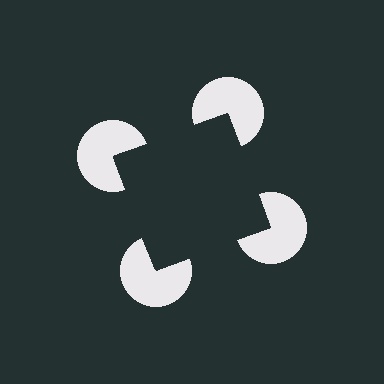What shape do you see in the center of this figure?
An illusory square — its edges are inferred from the aligned wedge cuts in the pac-man discs, not physically drawn.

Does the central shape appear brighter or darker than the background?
It typically appears slightly darker than the background, even though no actual brightness change is drawn.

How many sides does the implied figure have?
4 sides.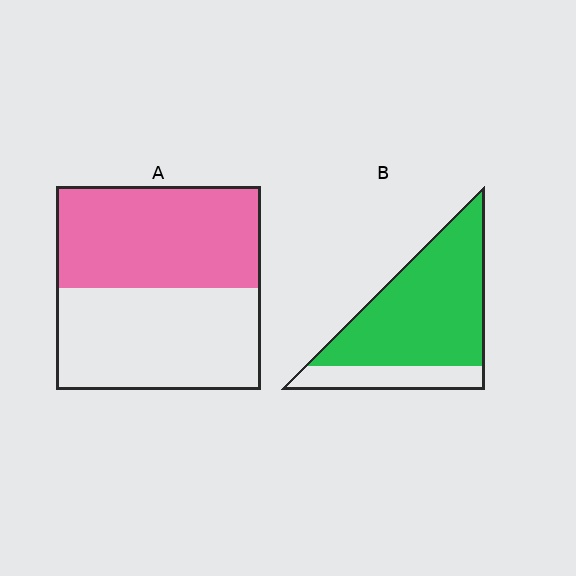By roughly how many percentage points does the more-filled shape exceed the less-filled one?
By roughly 30 percentage points (B over A).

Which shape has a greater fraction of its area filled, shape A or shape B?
Shape B.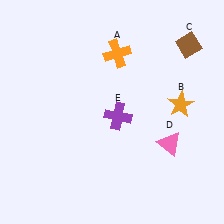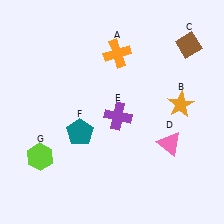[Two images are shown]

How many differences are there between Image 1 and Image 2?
There are 2 differences between the two images.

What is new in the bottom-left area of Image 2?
A lime hexagon (G) was added in the bottom-left area of Image 2.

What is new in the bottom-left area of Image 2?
A teal pentagon (F) was added in the bottom-left area of Image 2.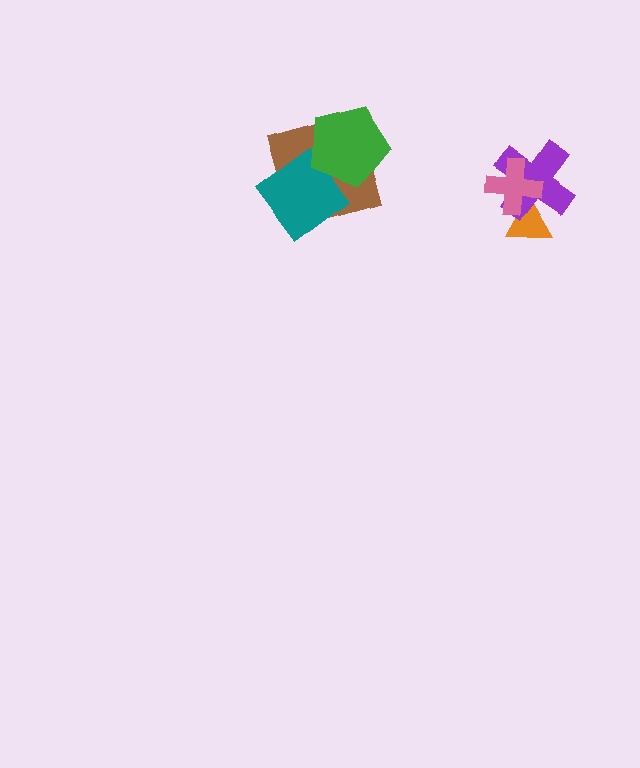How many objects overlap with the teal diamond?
2 objects overlap with the teal diamond.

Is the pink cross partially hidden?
No, no other shape covers it.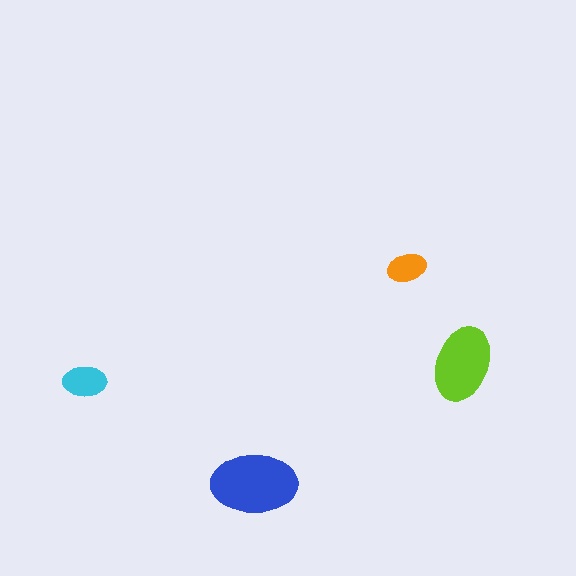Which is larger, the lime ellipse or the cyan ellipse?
The lime one.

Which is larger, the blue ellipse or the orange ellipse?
The blue one.